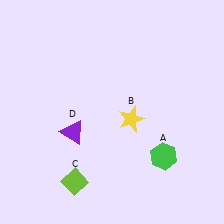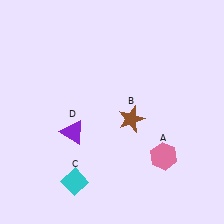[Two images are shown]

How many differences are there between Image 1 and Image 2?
There are 3 differences between the two images.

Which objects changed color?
A changed from green to pink. B changed from yellow to brown. C changed from lime to cyan.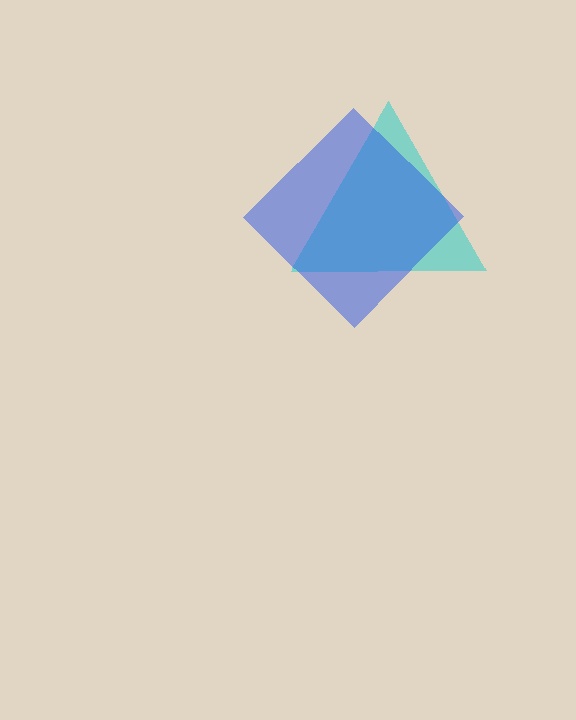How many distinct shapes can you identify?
There are 2 distinct shapes: a cyan triangle, a blue diamond.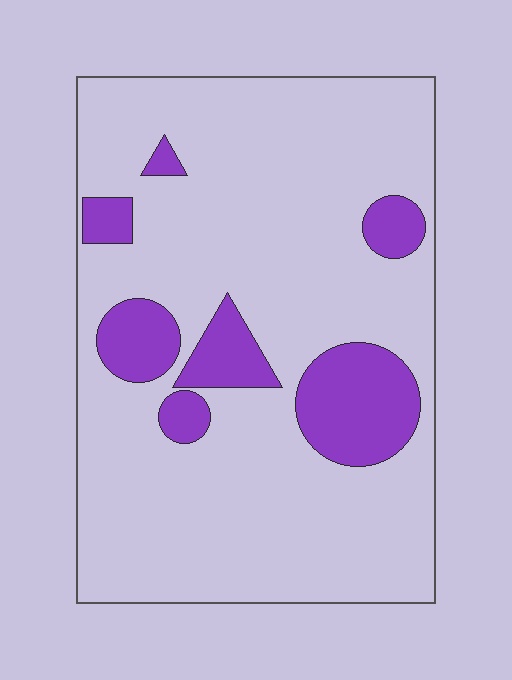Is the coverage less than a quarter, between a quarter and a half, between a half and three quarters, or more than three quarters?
Less than a quarter.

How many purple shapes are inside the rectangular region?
7.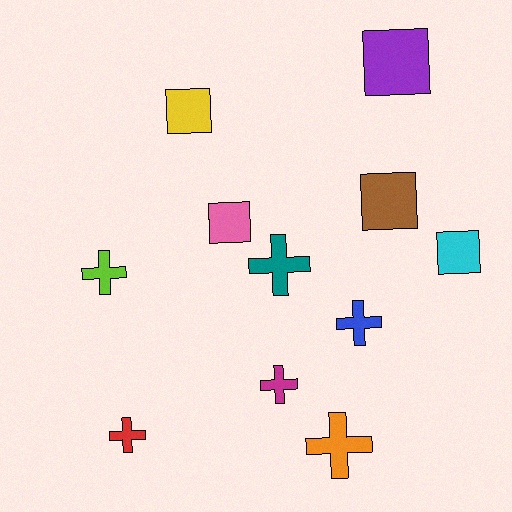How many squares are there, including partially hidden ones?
There are 5 squares.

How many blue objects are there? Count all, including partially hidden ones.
There is 1 blue object.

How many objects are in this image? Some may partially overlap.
There are 11 objects.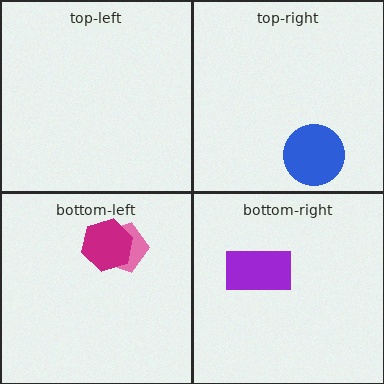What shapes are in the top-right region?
The blue circle.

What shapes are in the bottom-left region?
The pink pentagon, the magenta hexagon.